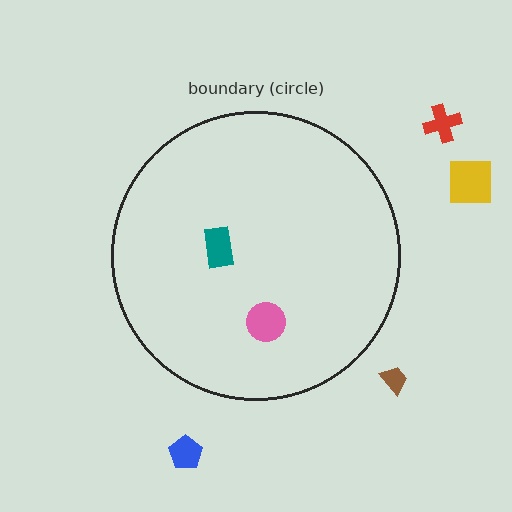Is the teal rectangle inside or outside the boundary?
Inside.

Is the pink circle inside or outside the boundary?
Inside.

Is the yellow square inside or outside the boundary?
Outside.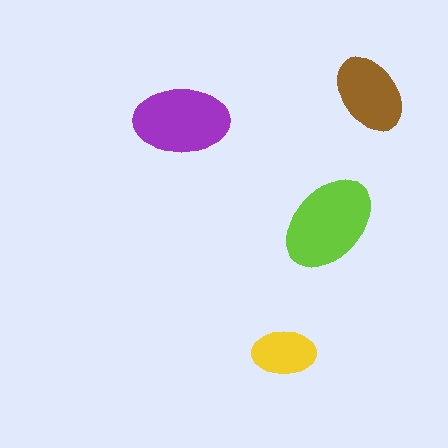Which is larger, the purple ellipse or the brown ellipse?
The purple one.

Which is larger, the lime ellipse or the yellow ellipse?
The lime one.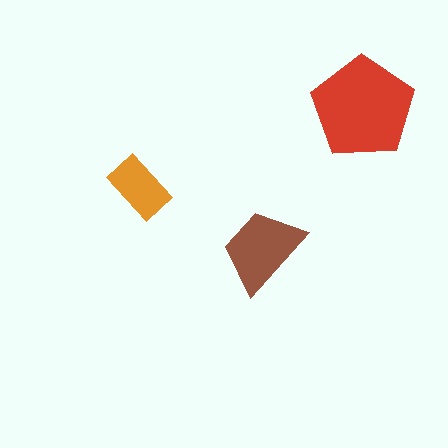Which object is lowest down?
The brown trapezoid is bottommost.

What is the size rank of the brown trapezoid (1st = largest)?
2nd.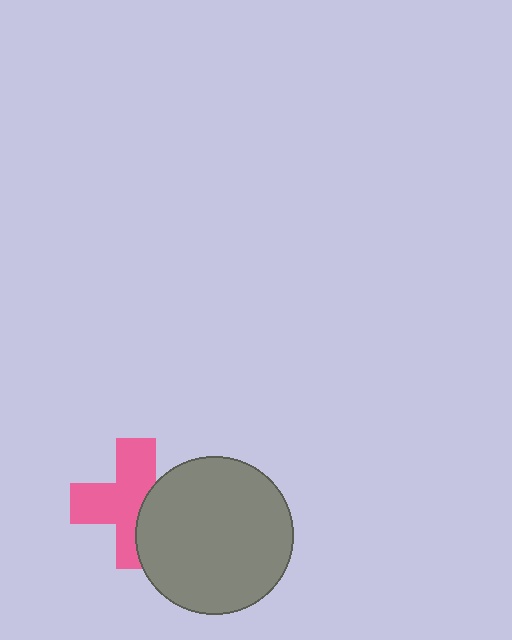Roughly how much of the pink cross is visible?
About half of it is visible (roughly 64%).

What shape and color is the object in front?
The object in front is a gray circle.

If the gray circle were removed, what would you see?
You would see the complete pink cross.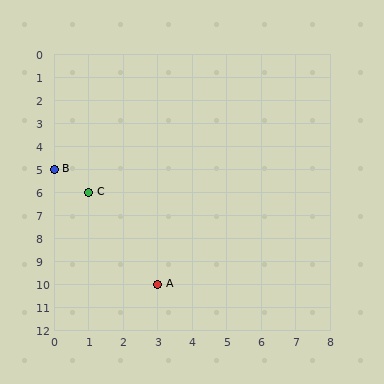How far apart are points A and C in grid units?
Points A and C are 2 columns and 4 rows apart (about 4.5 grid units diagonally).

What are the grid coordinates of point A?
Point A is at grid coordinates (3, 10).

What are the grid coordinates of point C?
Point C is at grid coordinates (1, 6).